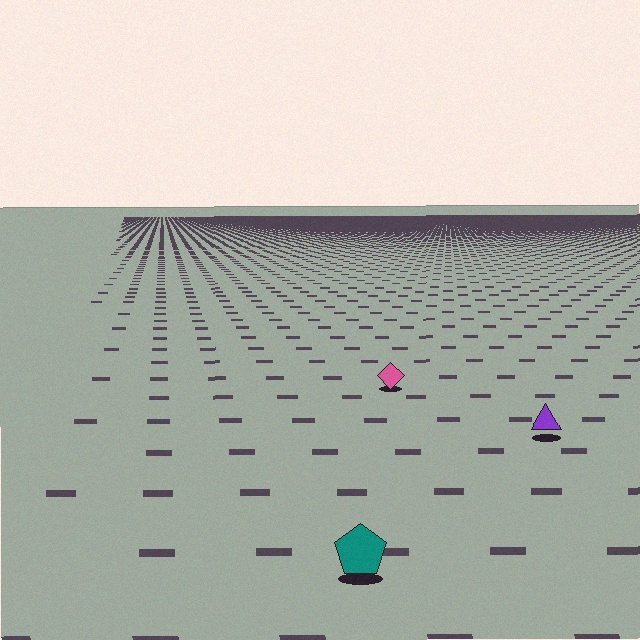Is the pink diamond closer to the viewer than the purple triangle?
No. The purple triangle is closer — you can tell from the texture gradient: the ground texture is coarser near it.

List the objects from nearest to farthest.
From nearest to farthest: the teal pentagon, the purple triangle, the pink diamond.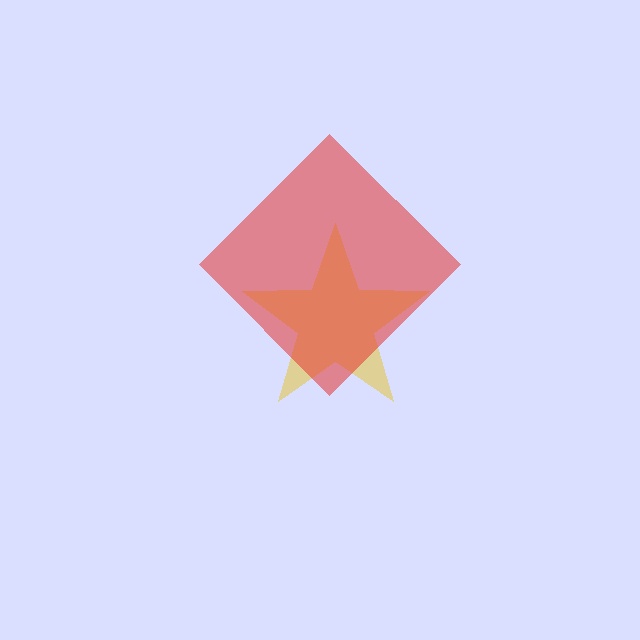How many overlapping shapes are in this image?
There are 2 overlapping shapes in the image.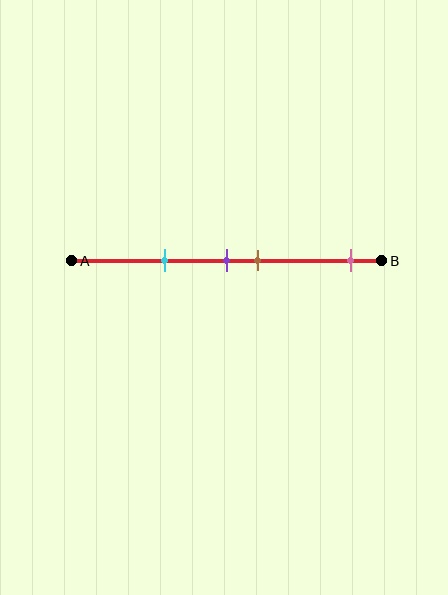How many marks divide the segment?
There are 4 marks dividing the segment.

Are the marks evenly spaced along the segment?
No, the marks are not evenly spaced.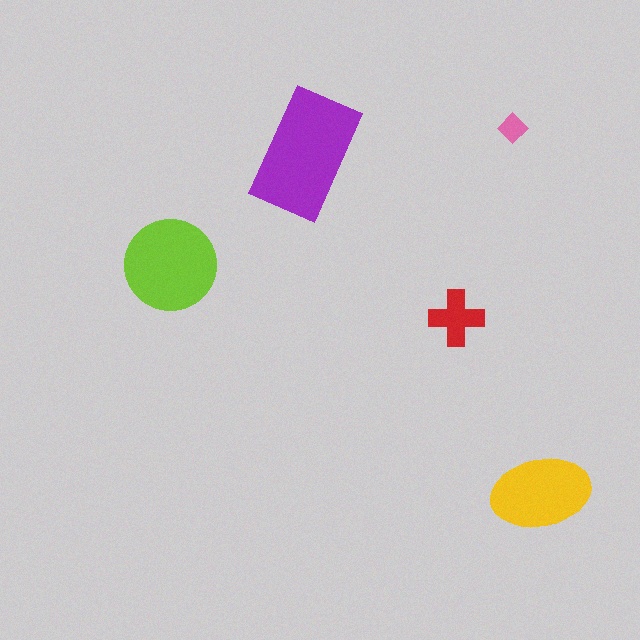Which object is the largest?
The purple rectangle.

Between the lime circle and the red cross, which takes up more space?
The lime circle.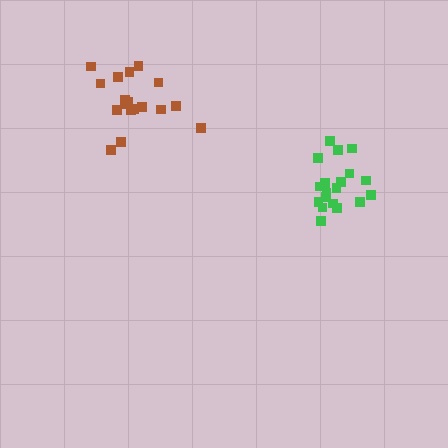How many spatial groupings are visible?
There are 2 spatial groupings.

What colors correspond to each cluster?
The clusters are colored: green, brown.